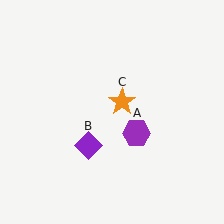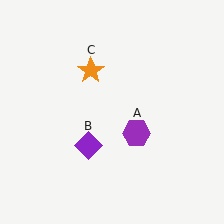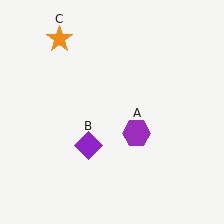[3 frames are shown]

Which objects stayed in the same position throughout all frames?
Purple hexagon (object A) and purple diamond (object B) remained stationary.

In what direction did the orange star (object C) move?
The orange star (object C) moved up and to the left.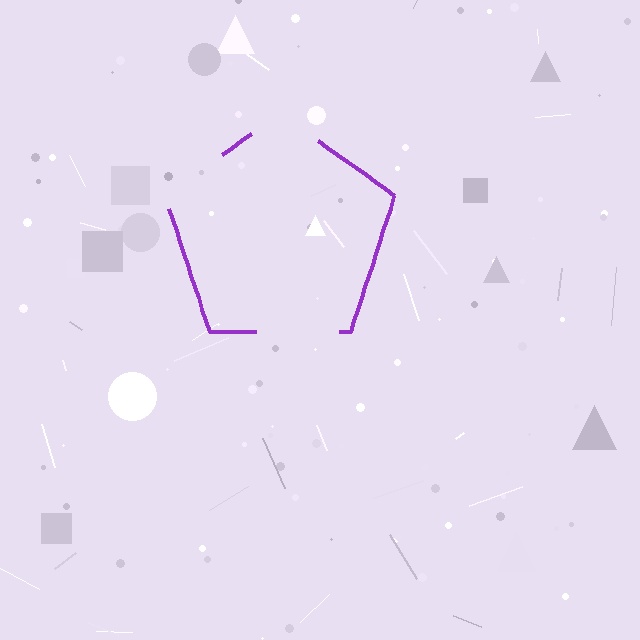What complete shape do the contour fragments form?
The contour fragments form a pentagon.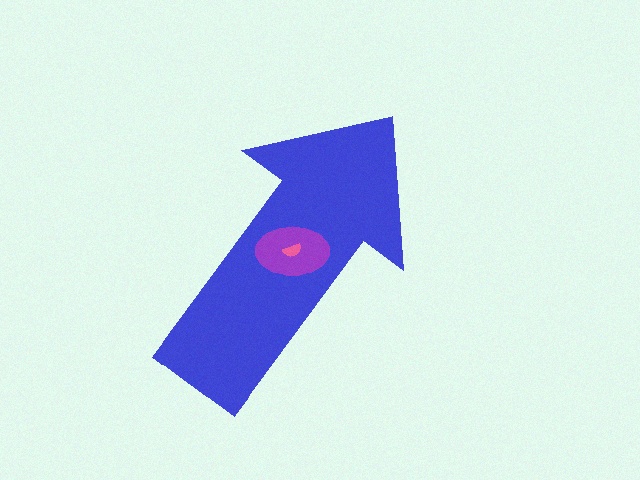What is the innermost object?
The pink semicircle.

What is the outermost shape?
The blue arrow.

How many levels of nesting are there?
3.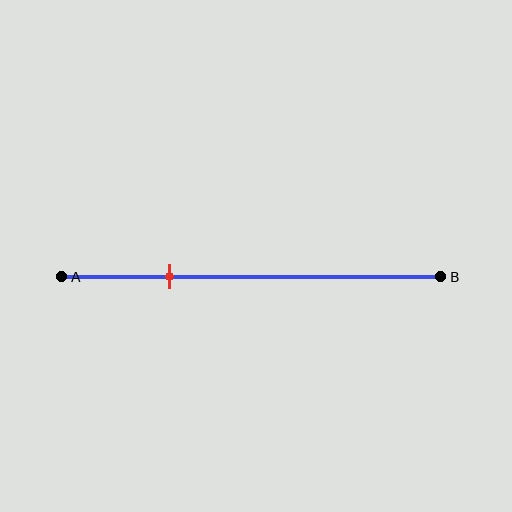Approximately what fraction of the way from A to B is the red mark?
The red mark is approximately 30% of the way from A to B.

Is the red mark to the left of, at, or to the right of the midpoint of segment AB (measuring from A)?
The red mark is to the left of the midpoint of segment AB.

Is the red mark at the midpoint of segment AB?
No, the mark is at about 30% from A, not at the 50% midpoint.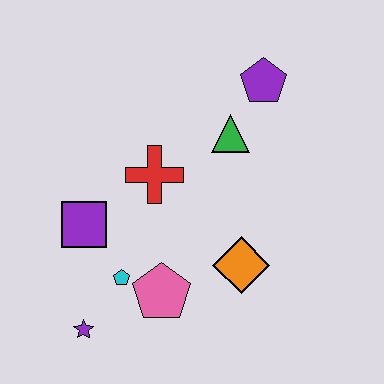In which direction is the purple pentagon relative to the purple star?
The purple pentagon is above the purple star.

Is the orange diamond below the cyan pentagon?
No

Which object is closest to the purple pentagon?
The green triangle is closest to the purple pentagon.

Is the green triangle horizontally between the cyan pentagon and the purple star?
No